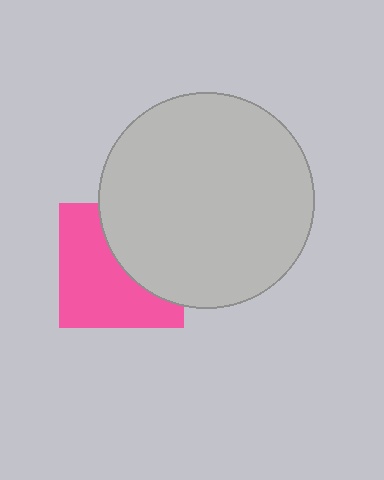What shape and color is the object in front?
The object in front is a light gray circle.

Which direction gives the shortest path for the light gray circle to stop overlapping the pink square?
Moving right gives the shortest separation.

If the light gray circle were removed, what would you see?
You would see the complete pink square.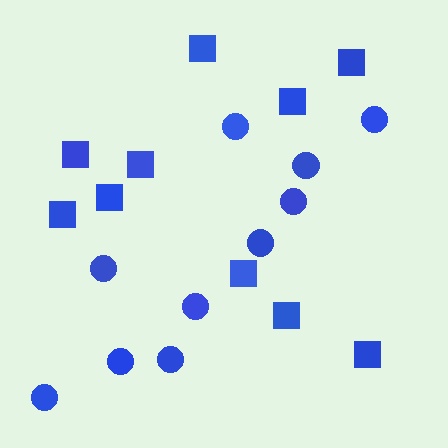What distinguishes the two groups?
There are 2 groups: one group of circles (10) and one group of squares (10).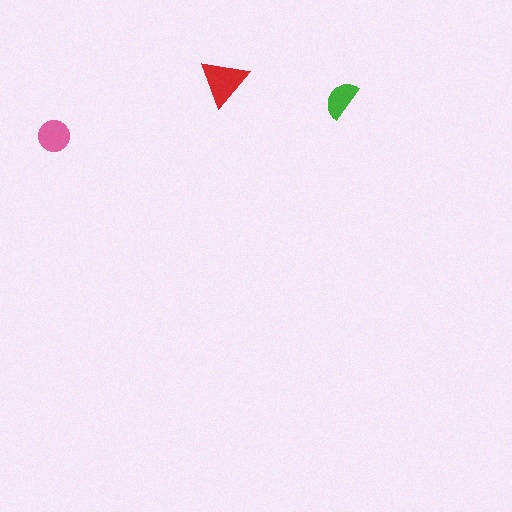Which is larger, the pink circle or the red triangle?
The red triangle.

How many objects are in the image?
There are 3 objects in the image.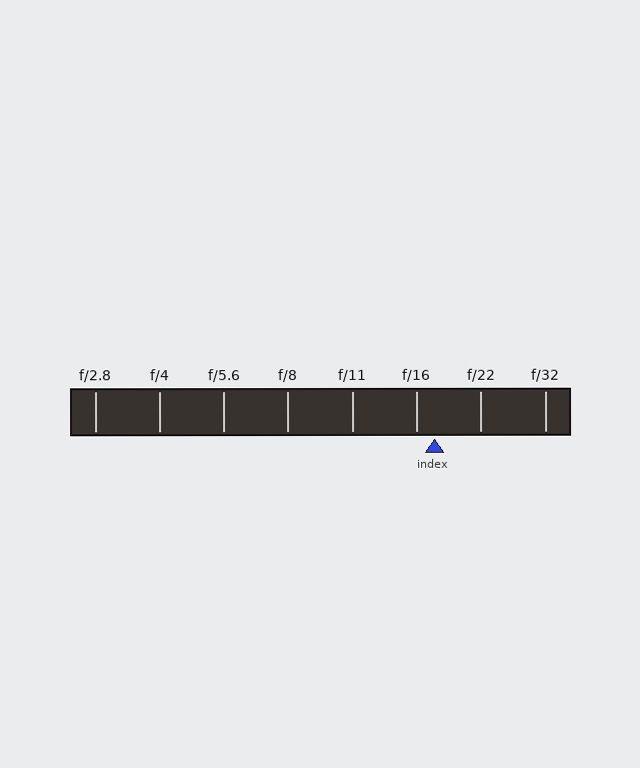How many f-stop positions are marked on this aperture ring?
There are 8 f-stop positions marked.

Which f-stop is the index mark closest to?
The index mark is closest to f/16.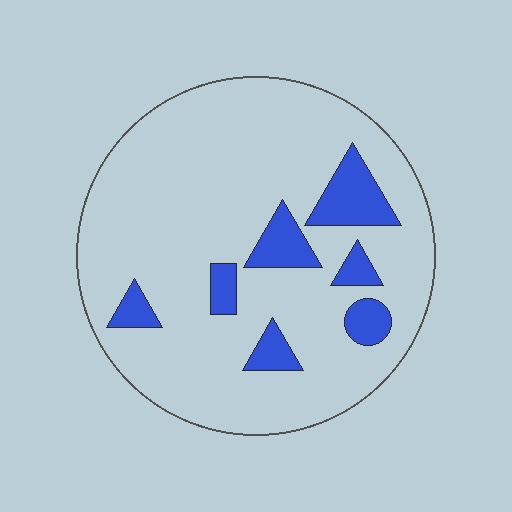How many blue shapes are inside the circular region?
7.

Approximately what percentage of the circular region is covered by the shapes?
Approximately 15%.